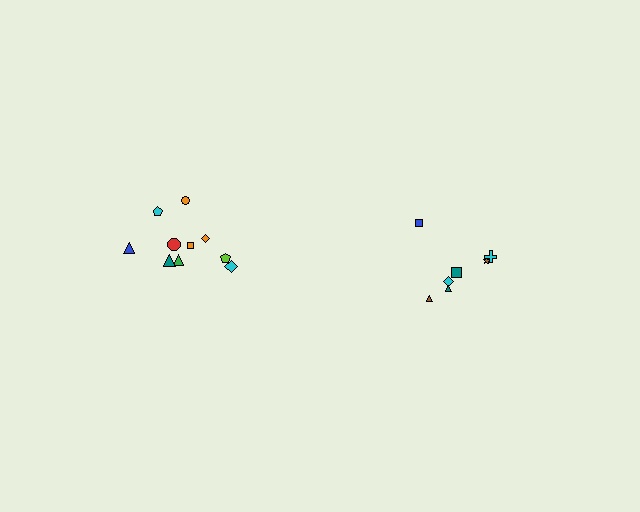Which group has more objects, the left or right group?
The left group.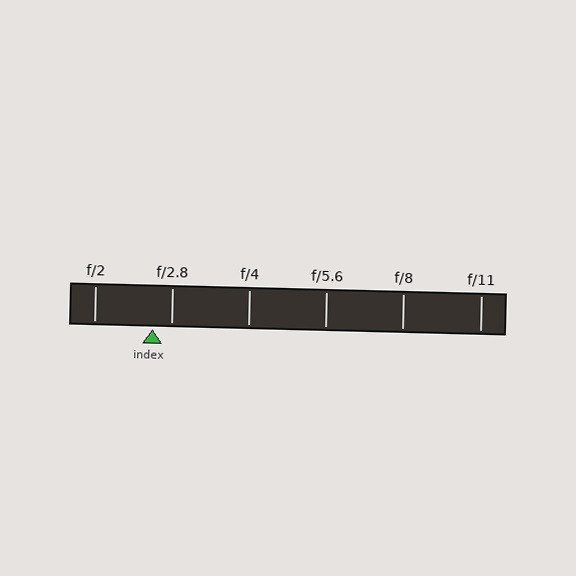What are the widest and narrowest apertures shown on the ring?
The widest aperture shown is f/2 and the narrowest is f/11.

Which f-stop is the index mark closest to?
The index mark is closest to f/2.8.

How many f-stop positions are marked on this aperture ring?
There are 6 f-stop positions marked.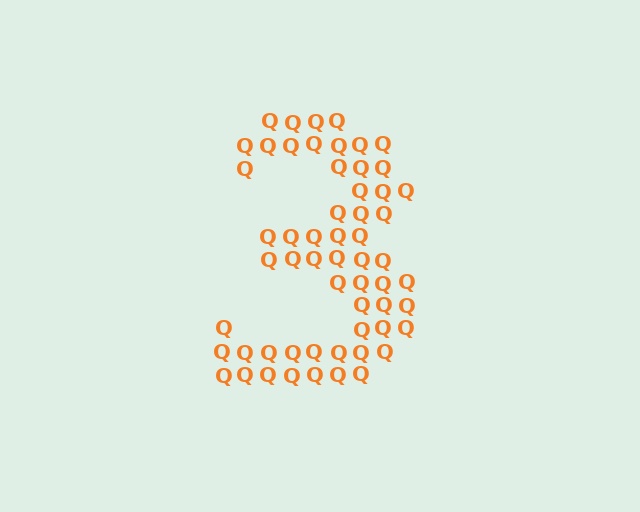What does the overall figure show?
The overall figure shows the digit 3.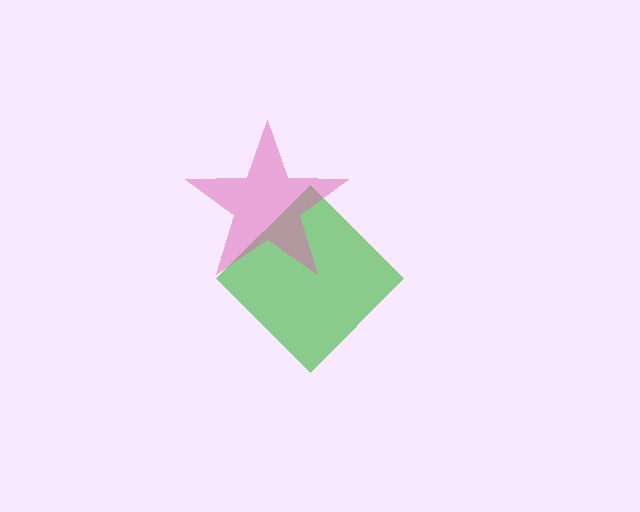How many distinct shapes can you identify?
There are 2 distinct shapes: a green diamond, a pink star.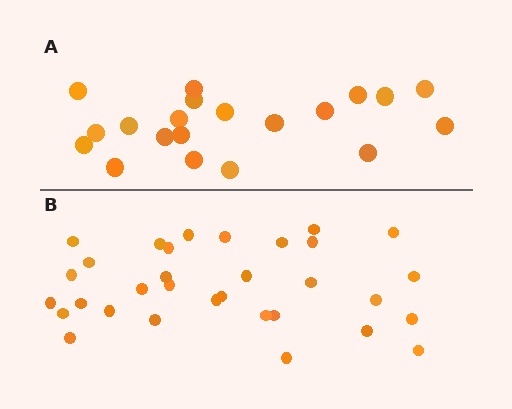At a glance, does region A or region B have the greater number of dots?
Region B (the bottom region) has more dots.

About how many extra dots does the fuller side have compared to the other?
Region B has roughly 12 or so more dots than region A.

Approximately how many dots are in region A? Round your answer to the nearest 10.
About 20 dots.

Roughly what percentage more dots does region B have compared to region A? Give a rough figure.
About 60% more.